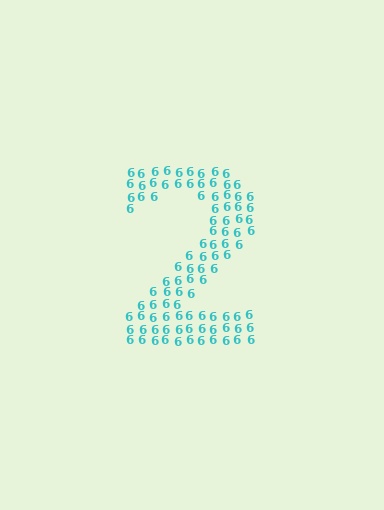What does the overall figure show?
The overall figure shows the digit 2.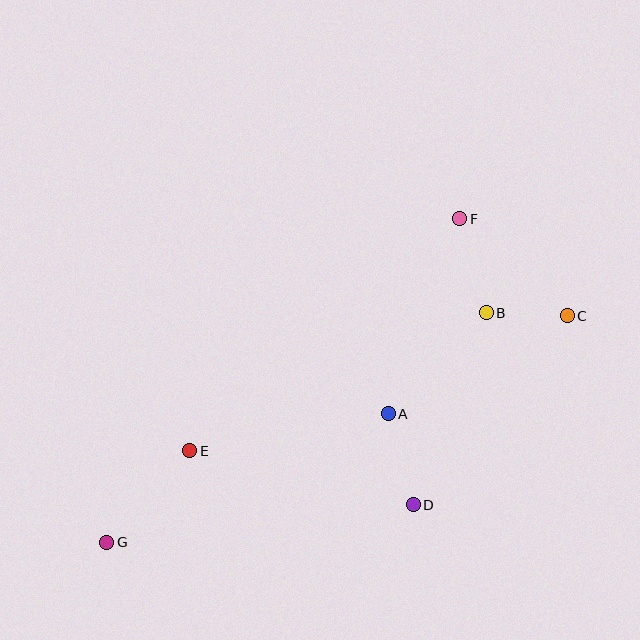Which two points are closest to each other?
Points B and C are closest to each other.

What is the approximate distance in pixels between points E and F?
The distance between E and F is approximately 356 pixels.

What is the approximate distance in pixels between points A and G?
The distance between A and G is approximately 309 pixels.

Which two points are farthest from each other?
Points C and G are farthest from each other.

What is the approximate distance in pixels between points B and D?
The distance between B and D is approximately 205 pixels.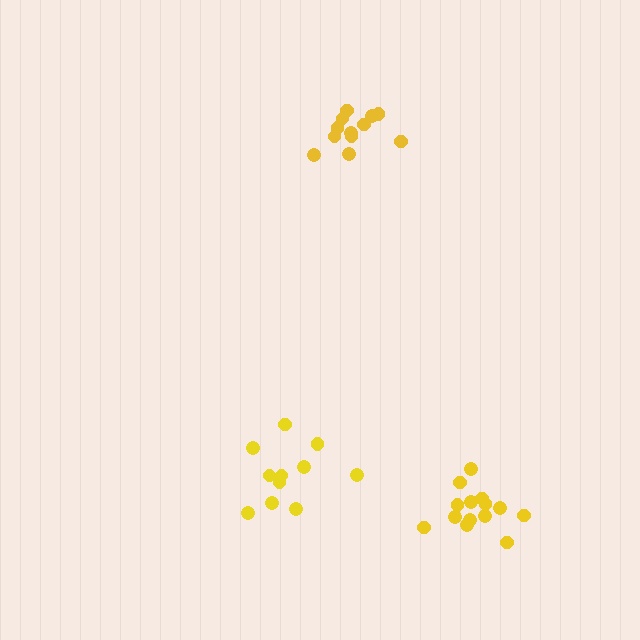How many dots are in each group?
Group 1: 11 dots, Group 2: 14 dots, Group 3: 12 dots (37 total).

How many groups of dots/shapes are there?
There are 3 groups.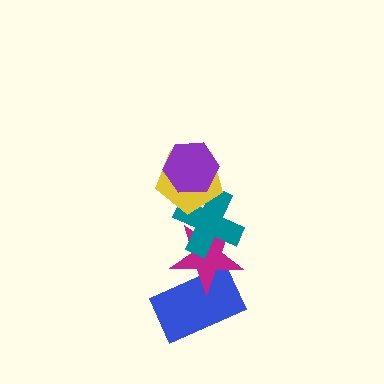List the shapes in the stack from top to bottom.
From top to bottom: the purple hexagon, the yellow pentagon, the teal cross, the magenta star, the blue rectangle.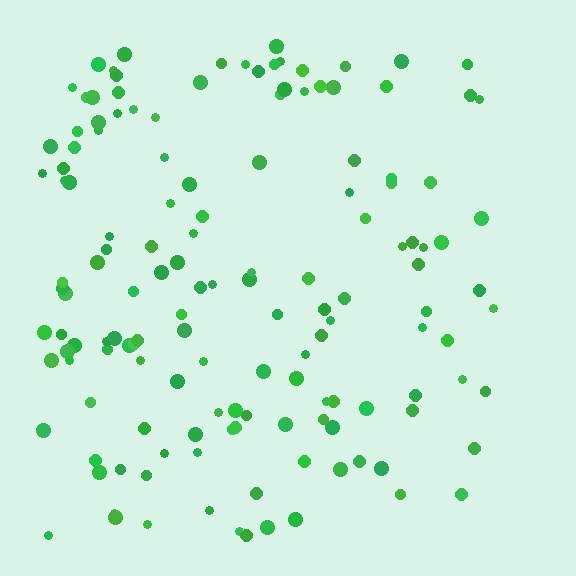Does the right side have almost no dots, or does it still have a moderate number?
Still a moderate number, just noticeably fewer than the left.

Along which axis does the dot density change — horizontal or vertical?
Horizontal.